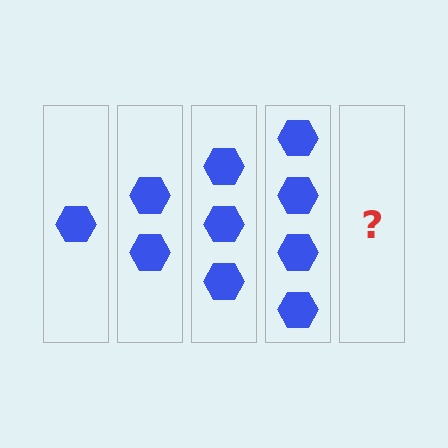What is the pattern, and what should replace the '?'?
The pattern is that each step adds one more hexagon. The '?' should be 5 hexagons.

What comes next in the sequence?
The next element should be 5 hexagons.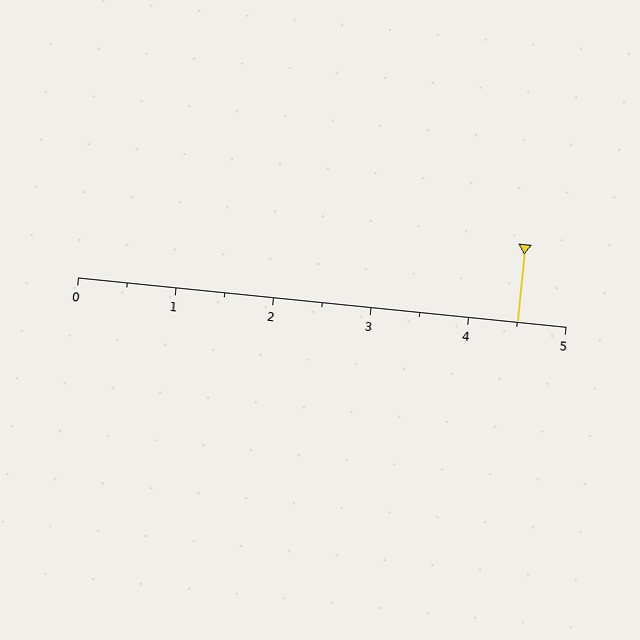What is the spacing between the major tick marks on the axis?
The major ticks are spaced 1 apart.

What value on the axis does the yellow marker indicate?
The marker indicates approximately 4.5.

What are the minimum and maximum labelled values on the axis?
The axis runs from 0 to 5.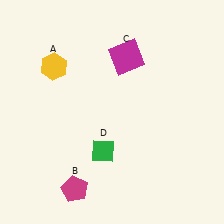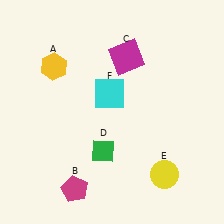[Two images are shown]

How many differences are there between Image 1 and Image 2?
There are 2 differences between the two images.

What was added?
A yellow circle (E), a cyan square (F) were added in Image 2.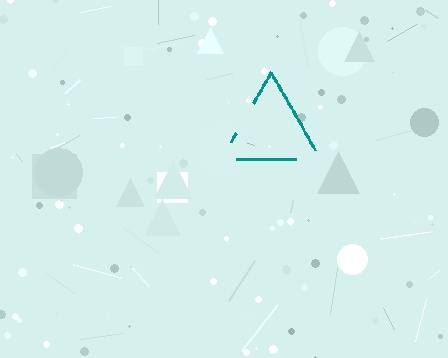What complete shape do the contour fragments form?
The contour fragments form a triangle.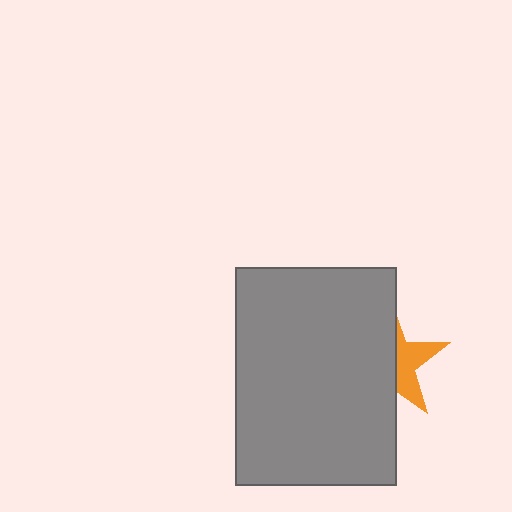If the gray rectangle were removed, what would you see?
You would see the complete orange star.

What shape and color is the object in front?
The object in front is a gray rectangle.